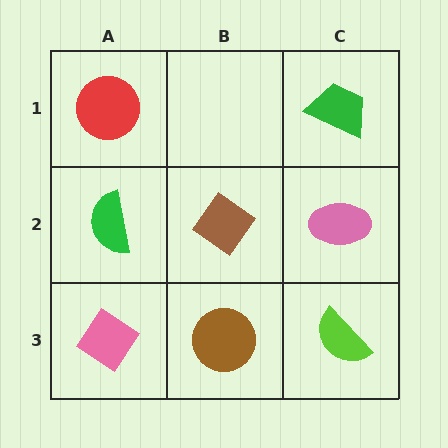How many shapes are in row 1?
2 shapes.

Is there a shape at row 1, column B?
No, that cell is empty.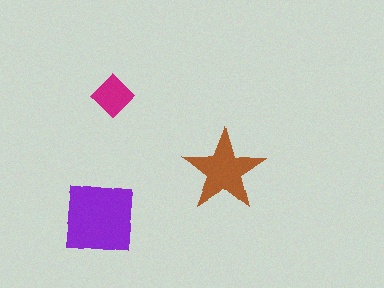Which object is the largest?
The purple square.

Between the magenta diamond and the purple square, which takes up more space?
The purple square.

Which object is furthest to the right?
The brown star is rightmost.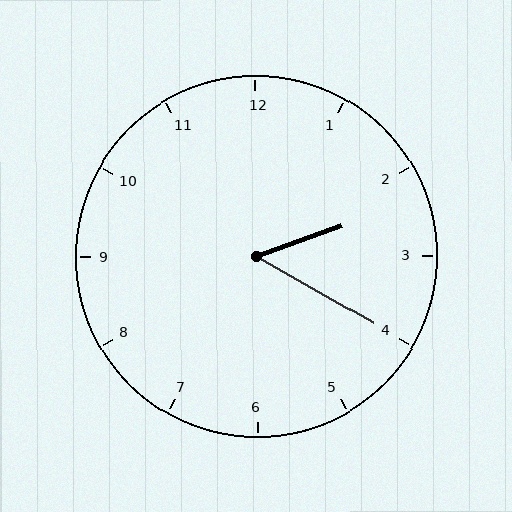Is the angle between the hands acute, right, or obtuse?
It is acute.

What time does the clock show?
2:20.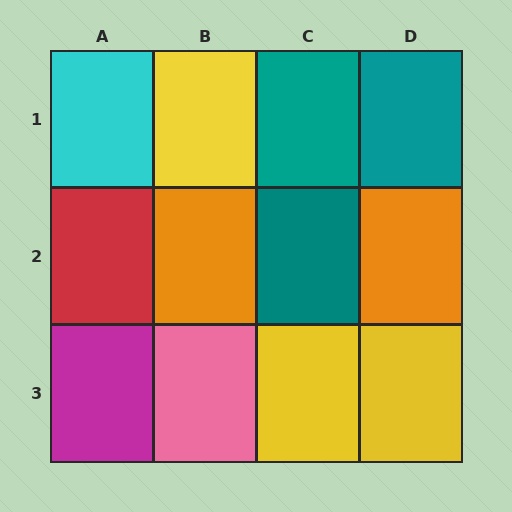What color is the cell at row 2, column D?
Orange.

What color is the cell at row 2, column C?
Teal.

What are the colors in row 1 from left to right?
Cyan, yellow, teal, teal.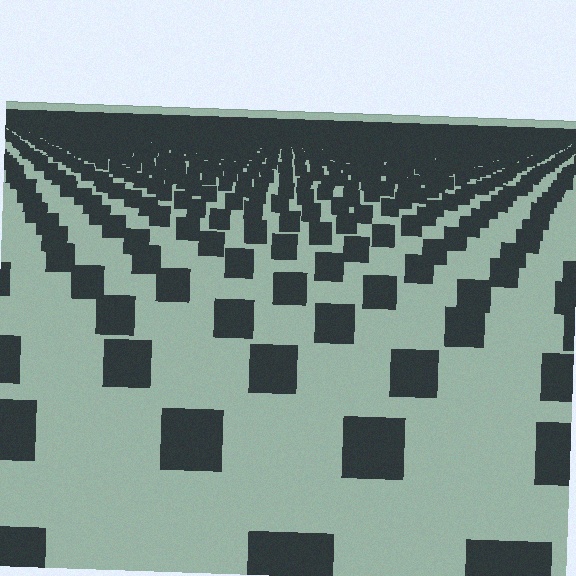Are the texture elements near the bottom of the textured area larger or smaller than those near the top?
Larger. Near the bottom, elements are closer to the viewer and appear at a bigger on-screen size.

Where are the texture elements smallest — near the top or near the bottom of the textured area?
Near the top.